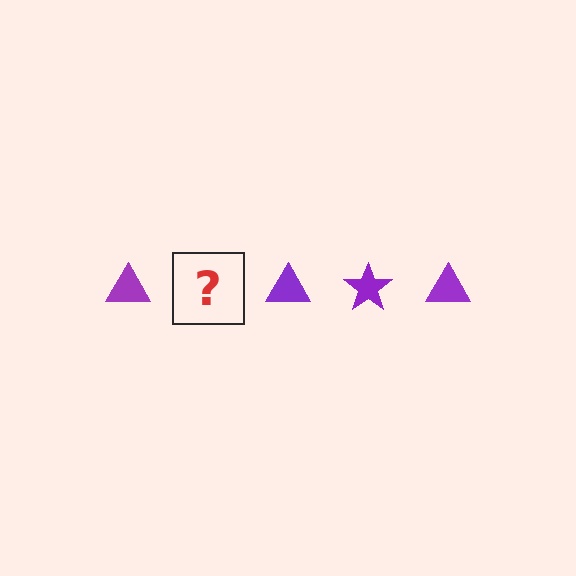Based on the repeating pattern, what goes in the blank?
The blank should be a purple star.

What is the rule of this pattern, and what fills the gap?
The rule is that the pattern cycles through triangle, star shapes in purple. The gap should be filled with a purple star.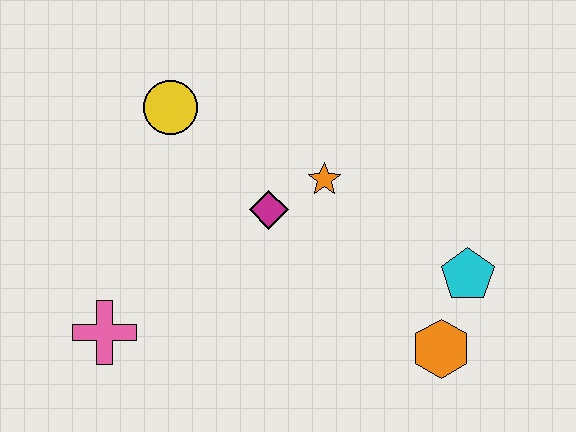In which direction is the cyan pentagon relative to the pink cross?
The cyan pentagon is to the right of the pink cross.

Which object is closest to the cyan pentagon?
The orange hexagon is closest to the cyan pentagon.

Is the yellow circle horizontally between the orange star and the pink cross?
Yes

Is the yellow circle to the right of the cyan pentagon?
No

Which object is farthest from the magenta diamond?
The orange hexagon is farthest from the magenta diamond.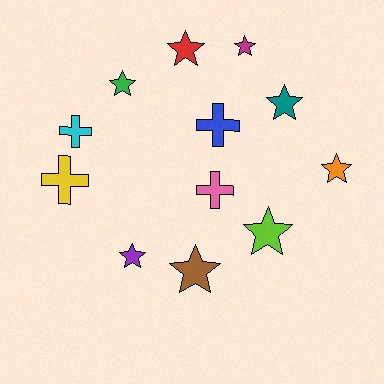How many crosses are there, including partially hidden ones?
There are 4 crosses.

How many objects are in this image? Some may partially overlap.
There are 12 objects.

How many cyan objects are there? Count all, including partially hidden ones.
There is 1 cyan object.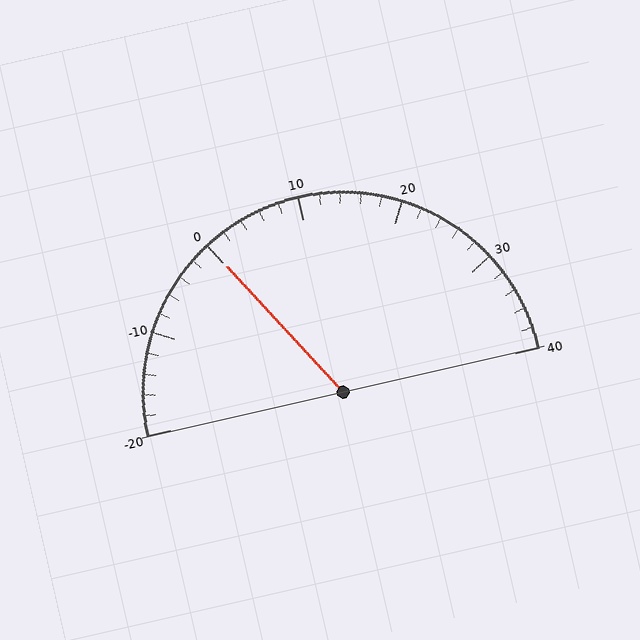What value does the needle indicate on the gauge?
The needle indicates approximately 0.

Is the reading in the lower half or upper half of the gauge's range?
The reading is in the lower half of the range (-20 to 40).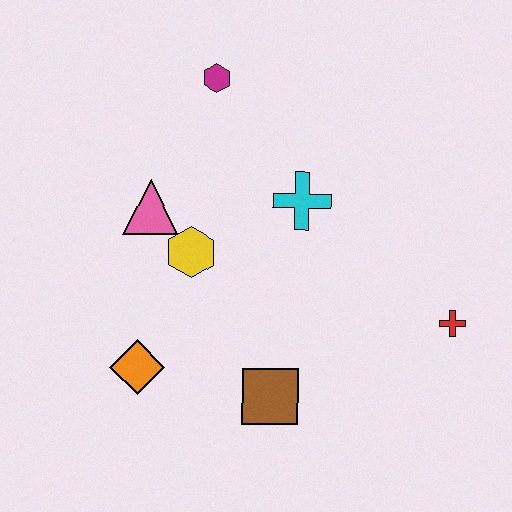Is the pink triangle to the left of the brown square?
Yes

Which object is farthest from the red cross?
The magenta hexagon is farthest from the red cross.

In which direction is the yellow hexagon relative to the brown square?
The yellow hexagon is above the brown square.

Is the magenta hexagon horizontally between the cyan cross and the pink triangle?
Yes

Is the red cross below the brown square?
No